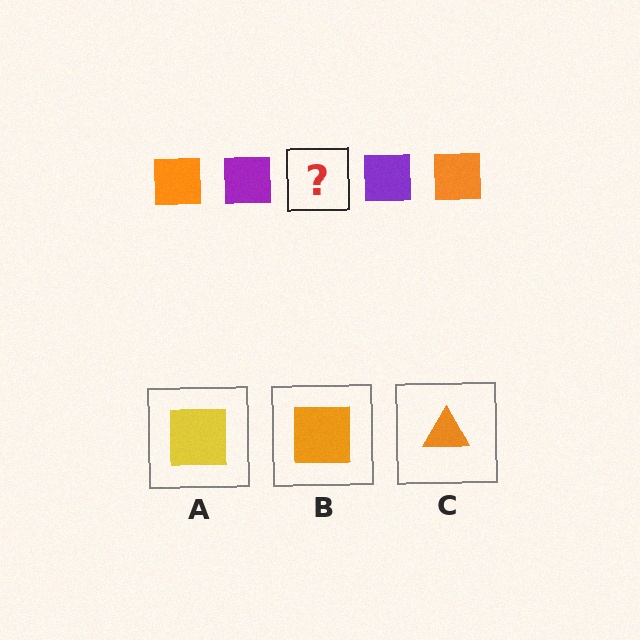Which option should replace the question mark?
Option B.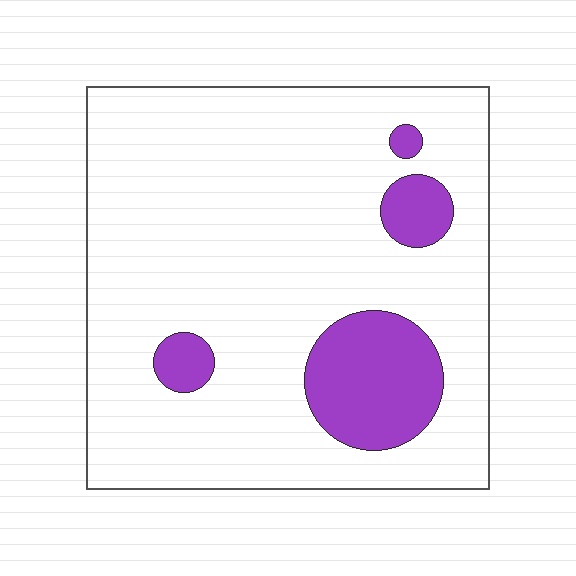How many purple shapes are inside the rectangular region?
4.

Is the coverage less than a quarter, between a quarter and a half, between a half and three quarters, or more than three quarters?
Less than a quarter.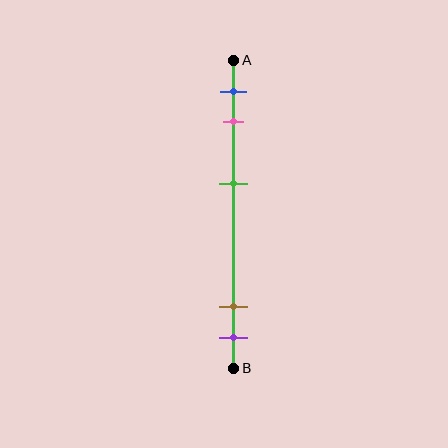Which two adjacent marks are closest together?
The brown and purple marks are the closest adjacent pair.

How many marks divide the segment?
There are 5 marks dividing the segment.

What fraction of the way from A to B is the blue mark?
The blue mark is approximately 10% (0.1) of the way from A to B.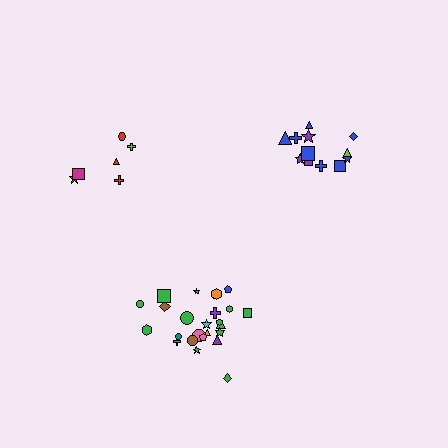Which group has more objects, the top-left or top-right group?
The top-right group.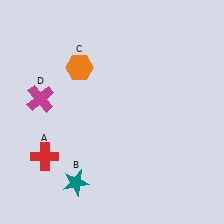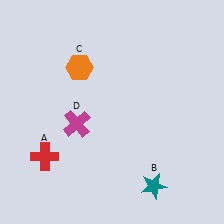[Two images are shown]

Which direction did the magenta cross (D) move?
The magenta cross (D) moved right.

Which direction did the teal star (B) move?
The teal star (B) moved right.